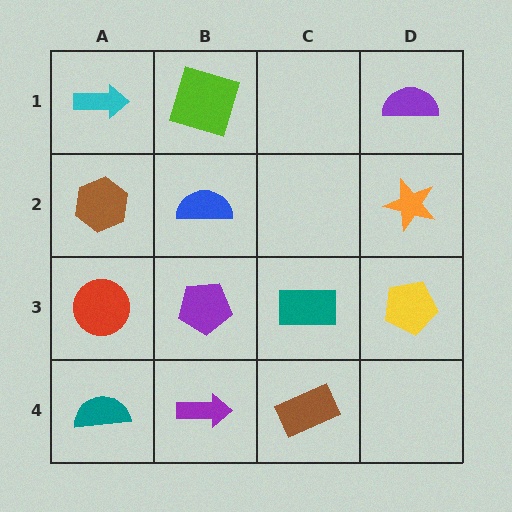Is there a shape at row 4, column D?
No, that cell is empty.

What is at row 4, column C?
A brown rectangle.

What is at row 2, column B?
A blue semicircle.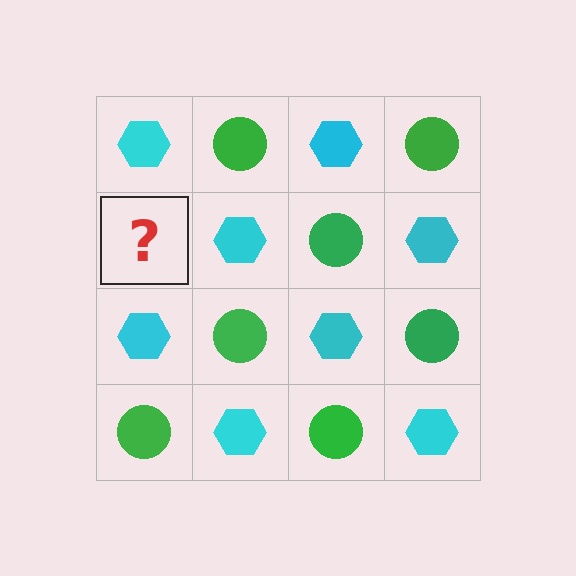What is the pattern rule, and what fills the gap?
The rule is that it alternates cyan hexagon and green circle in a checkerboard pattern. The gap should be filled with a green circle.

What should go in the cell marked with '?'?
The missing cell should contain a green circle.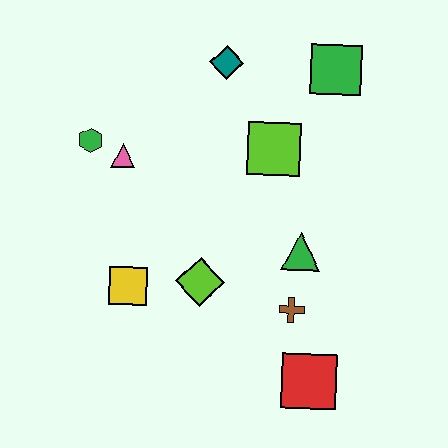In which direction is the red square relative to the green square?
The red square is below the green square.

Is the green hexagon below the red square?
No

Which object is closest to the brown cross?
The green triangle is closest to the brown cross.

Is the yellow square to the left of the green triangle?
Yes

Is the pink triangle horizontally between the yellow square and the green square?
No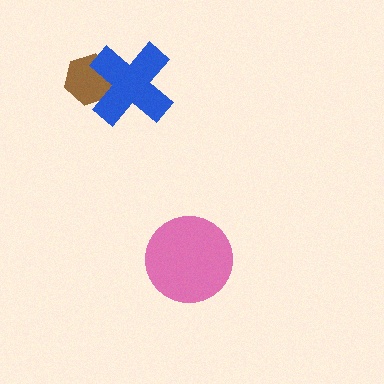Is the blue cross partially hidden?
No, no other shape covers it.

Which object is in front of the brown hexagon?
The blue cross is in front of the brown hexagon.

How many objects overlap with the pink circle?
0 objects overlap with the pink circle.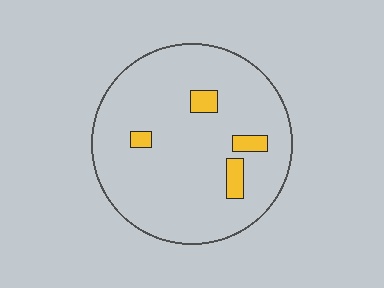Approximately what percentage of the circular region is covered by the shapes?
Approximately 5%.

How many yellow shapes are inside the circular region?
4.